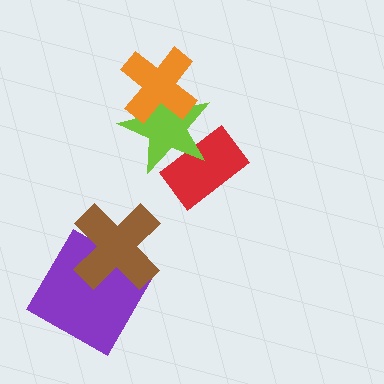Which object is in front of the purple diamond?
The brown cross is in front of the purple diamond.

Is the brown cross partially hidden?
No, no other shape covers it.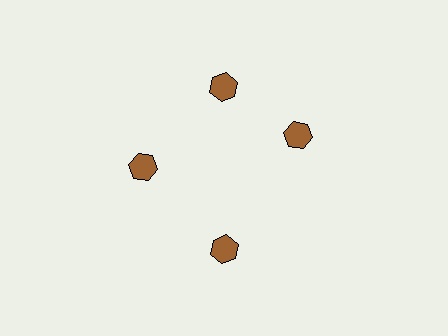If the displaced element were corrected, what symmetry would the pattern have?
It would have 4-fold rotational symmetry — the pattern would map onto itself every 90 degrees.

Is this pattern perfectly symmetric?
No. The 4 brown hexagons are arranged in a ring, but one element near the 3 o'clock position is rotated out of alignment along the ring, breaking the 4-fold rotational symmetry.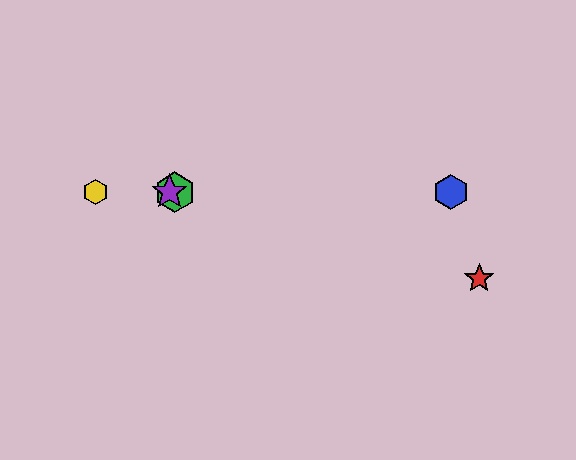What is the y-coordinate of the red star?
The red star is at y≈279.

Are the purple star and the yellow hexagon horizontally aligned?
Yes, both are at y≈192.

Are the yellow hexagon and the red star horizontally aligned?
No, the yellow hexagon is at y≈192 and the red star is at y≈279.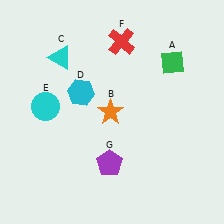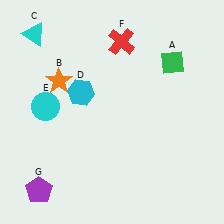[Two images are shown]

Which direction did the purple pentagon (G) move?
The purple pentagon (G) moved left.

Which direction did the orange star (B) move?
The orange star (B) moved left.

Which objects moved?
The objects that moved are: the orange star (B), the cyan triangle (C), the purple pentagon (G).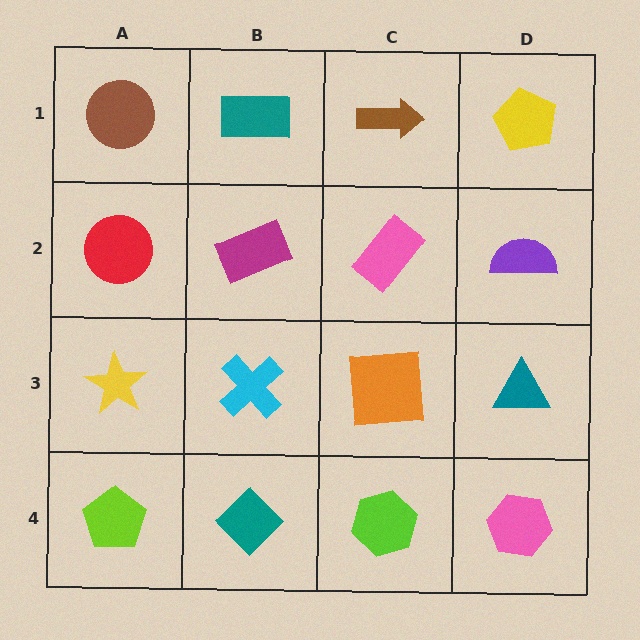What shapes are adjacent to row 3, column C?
A pink rectangle (row 2, column C), a lime hexagon (row 4, column C), a cyan cross (row 3, column B), a teal triangle (row 3, column D).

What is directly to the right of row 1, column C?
A yellow pentagon.